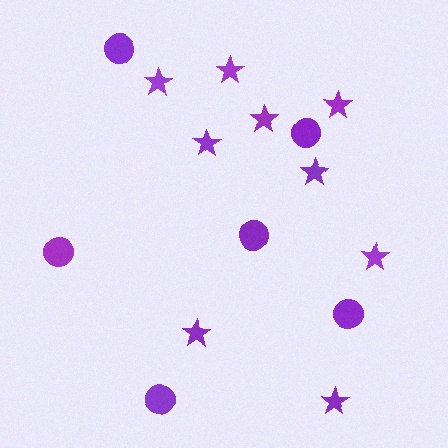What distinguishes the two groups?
There are 2 groups: one group of stars (9) and one group of circles (6).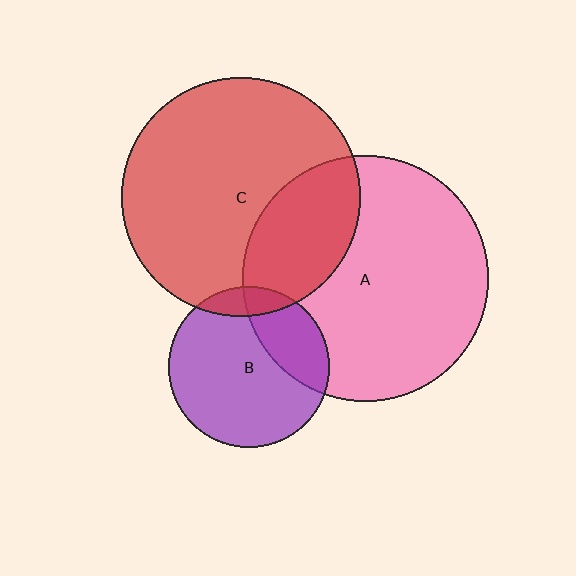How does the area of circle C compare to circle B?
Approximately 2.2 times.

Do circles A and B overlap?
Yes.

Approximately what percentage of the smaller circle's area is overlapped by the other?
Approximately 25%.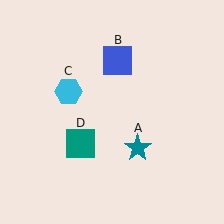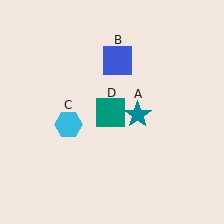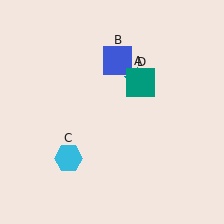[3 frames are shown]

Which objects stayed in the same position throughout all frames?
Blue square (object B) remained stationary.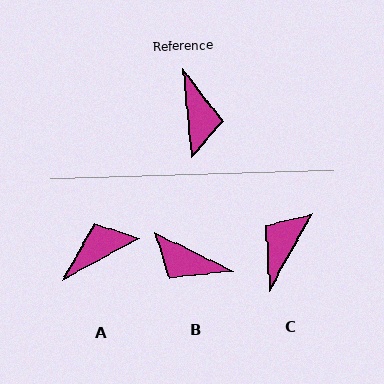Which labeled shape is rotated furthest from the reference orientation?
C, about 145 degrees away.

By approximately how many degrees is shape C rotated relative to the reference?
Approximately 145 degrees counter-clockwise.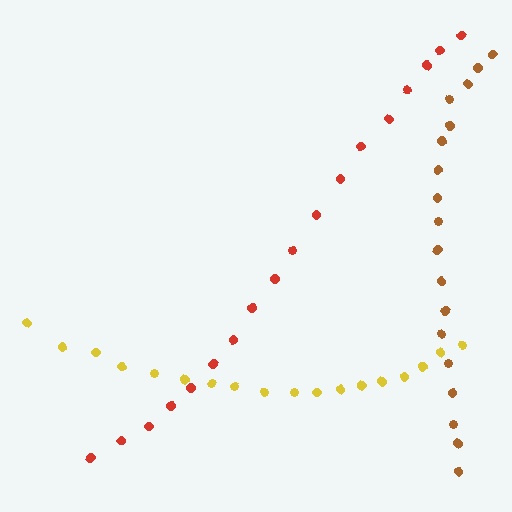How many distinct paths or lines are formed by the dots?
There are 3 distinct paths.